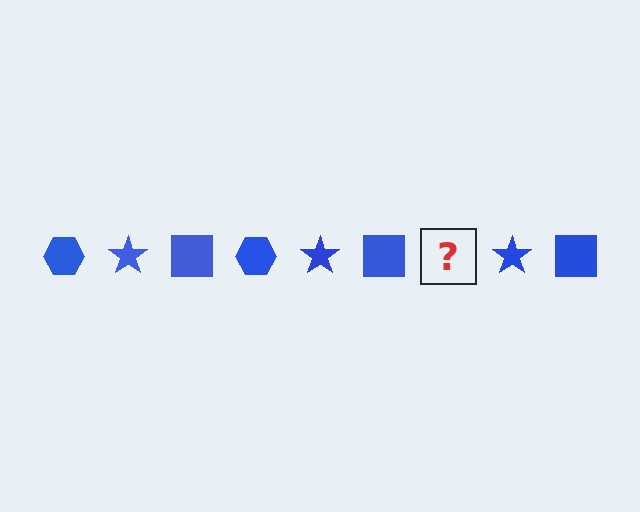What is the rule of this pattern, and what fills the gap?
The rule is that the pattern cycles through hexagon, star, square shapes in blue. The gap should be filled with a blue hexagon.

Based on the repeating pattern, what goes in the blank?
The blank should be a blue hexagon.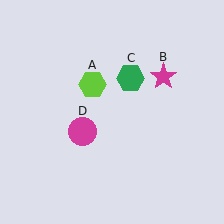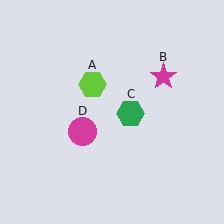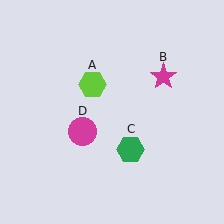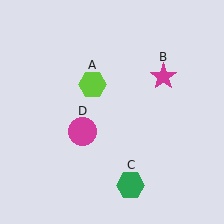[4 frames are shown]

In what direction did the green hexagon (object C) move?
The green hexagon (object C) moved down.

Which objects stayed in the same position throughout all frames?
Lime hexagon (object A) and magenta star (object B) and magenta circle (object D) remained stationary.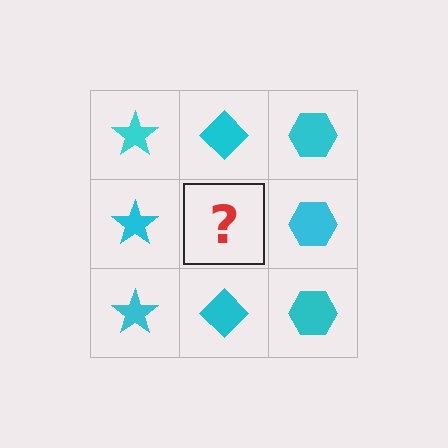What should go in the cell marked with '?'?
The missing cell should contain a cyan diamond.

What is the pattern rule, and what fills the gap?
The rule is that each column has a consistent shape. The gap should be filled with a cyan diamond.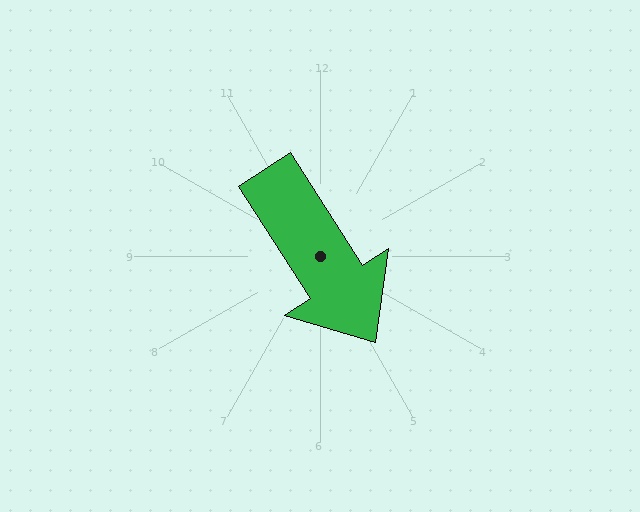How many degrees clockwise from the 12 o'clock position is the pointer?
Approximately 147 degrees.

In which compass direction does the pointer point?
Southeast.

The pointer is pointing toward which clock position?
Roughly 5 o'clock.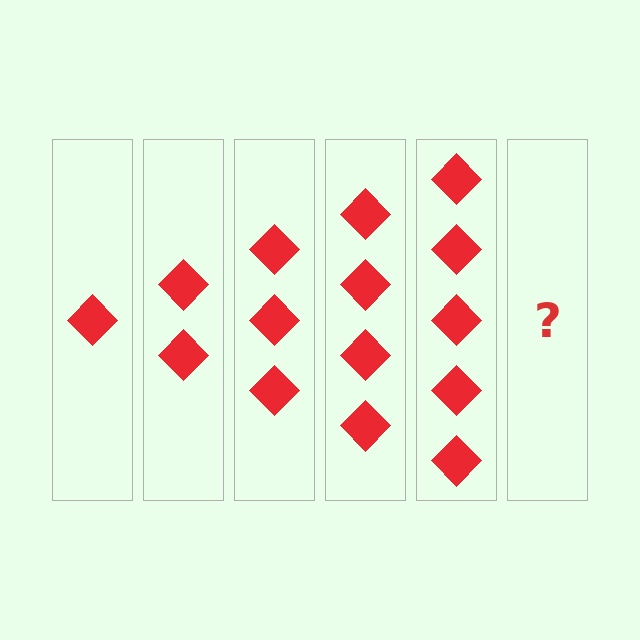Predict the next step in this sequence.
The next step is 6 diamonds.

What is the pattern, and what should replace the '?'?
The pattern is that each step adds one more diamond. The '?' should be 6 diamonds.